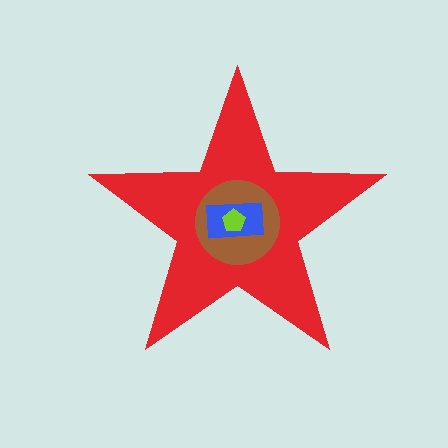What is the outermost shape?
The red star.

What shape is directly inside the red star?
The brown circle.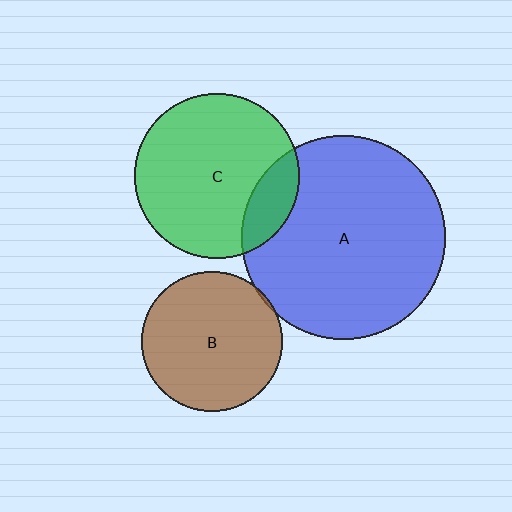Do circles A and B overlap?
Yes.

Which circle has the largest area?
Circle A (blue).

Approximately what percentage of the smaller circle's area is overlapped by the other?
Approximately 5%.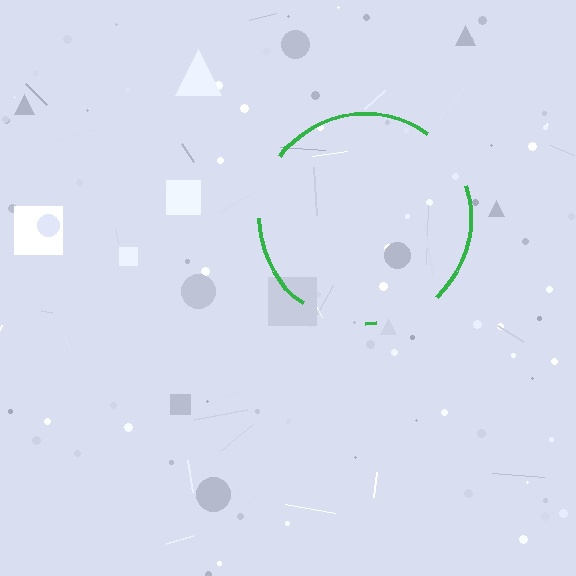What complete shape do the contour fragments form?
The contour fragments form a circle.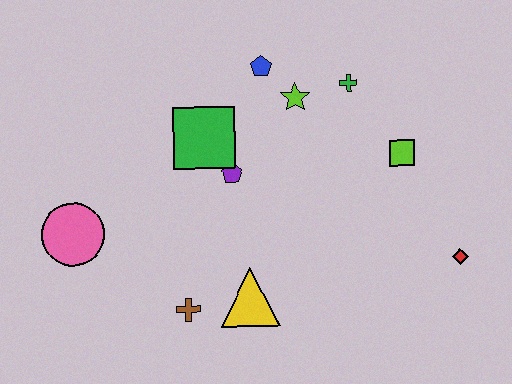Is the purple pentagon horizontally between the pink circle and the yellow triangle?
Yes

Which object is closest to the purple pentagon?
The green square is closest to the purple pentagon.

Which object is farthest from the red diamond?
The pink circle is farthest from the red diamond.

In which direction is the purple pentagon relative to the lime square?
The purple pentagon is to the left of the lime square.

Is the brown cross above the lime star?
No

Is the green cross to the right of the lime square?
No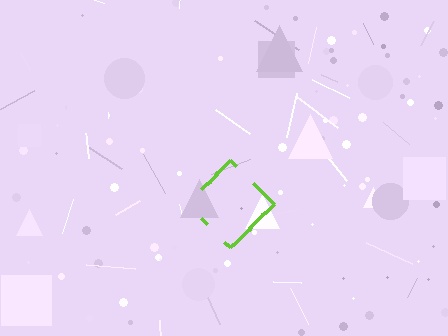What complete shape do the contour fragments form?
The contour fragments form a diamond.